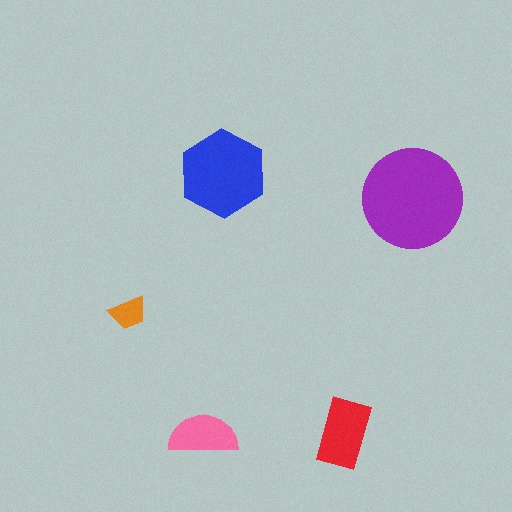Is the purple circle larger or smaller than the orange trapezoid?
Larger.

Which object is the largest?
The purple circle.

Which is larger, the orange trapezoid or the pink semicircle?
The pink semicircle.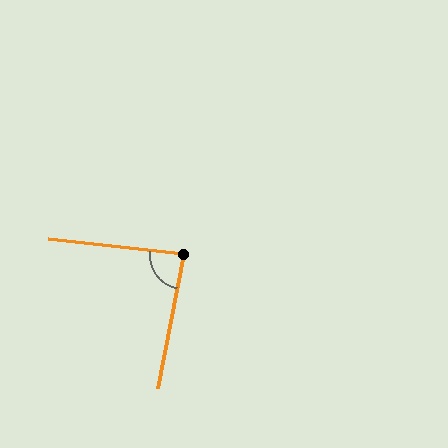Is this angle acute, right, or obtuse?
It is approximately a right angle.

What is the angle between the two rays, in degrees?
Approximately 86 degrees.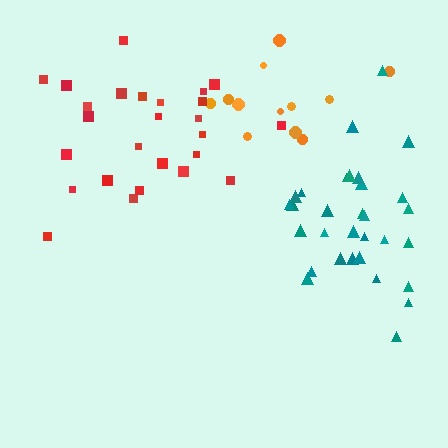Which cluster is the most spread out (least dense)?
Orange.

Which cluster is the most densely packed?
Teal.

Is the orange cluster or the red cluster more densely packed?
Red.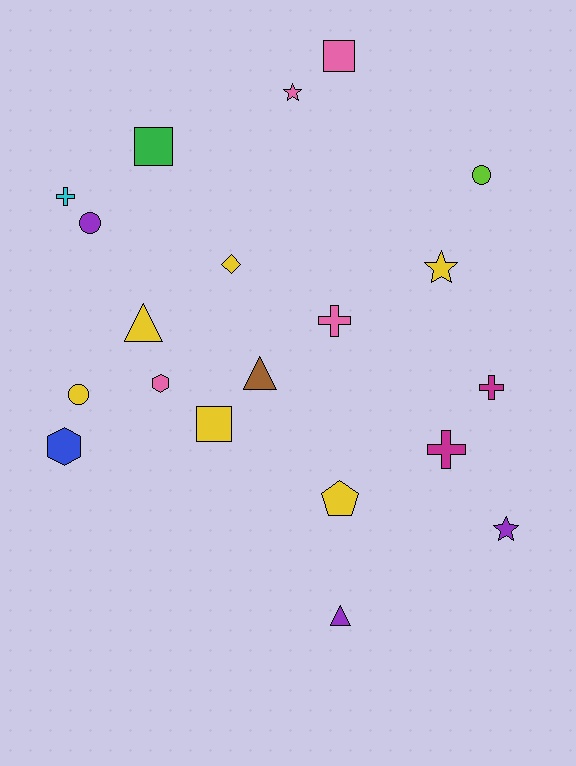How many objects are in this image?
There are 20 objects.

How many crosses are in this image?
There are 4 crosses.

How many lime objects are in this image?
There is 1 lime object.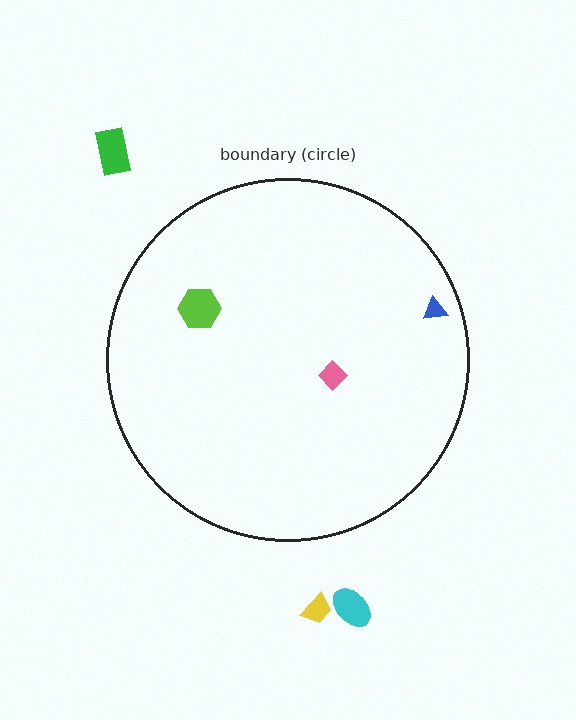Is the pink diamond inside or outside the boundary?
Inside.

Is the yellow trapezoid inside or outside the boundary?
Outside.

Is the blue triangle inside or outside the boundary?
Inside.